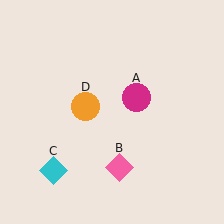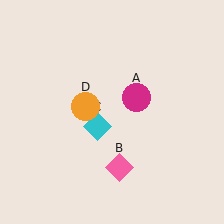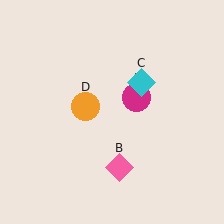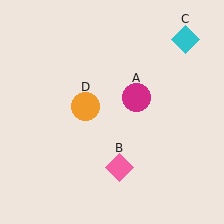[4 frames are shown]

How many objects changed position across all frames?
1 object changed position: cyan diamond (object C).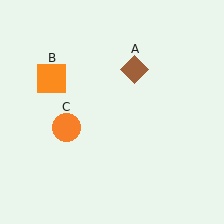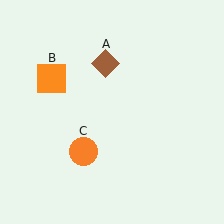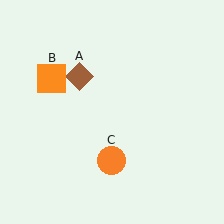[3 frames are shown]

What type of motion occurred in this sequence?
The brown diamond (object A), orange circle (object C) rotated counterclockwise around the center of the scene.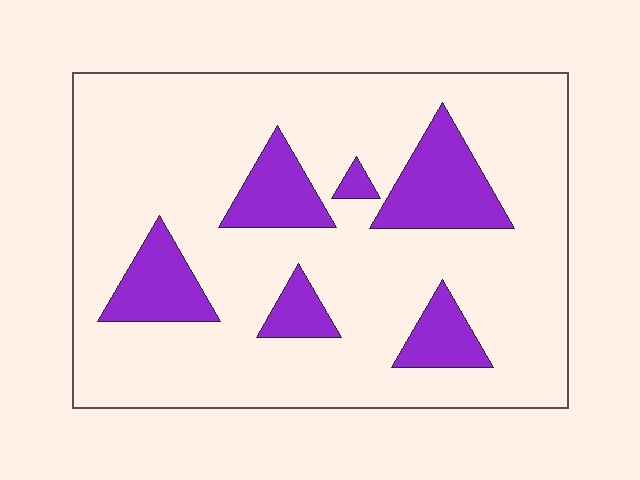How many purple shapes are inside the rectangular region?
6.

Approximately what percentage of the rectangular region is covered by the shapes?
Approximately 20%.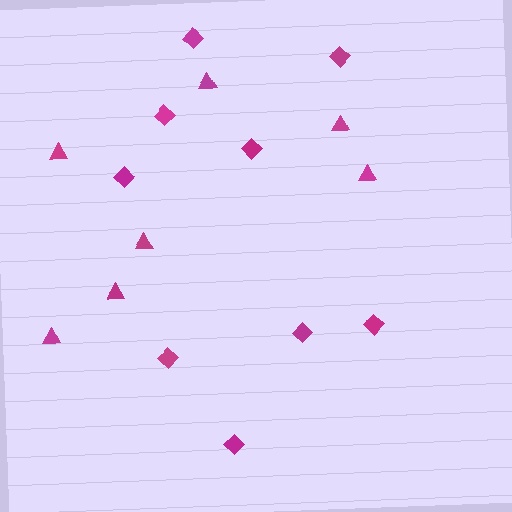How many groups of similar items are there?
There are 2 groups: one group of diamonds (9) and one group of triangles (7).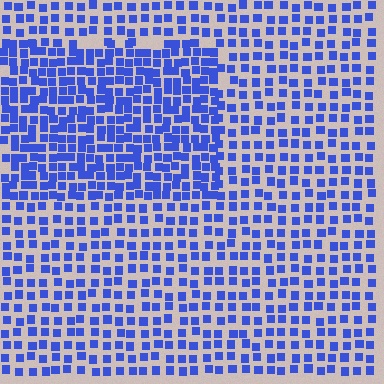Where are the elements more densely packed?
The elements are more densely packed inside the rectangle boundary.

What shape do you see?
I see a rectangle.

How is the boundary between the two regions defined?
The boundary is defined by a change in element density (approximately 1.7x ratio). All elements are the same color, size, and shape.